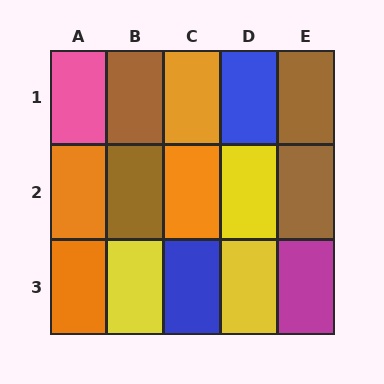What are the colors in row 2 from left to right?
Orange, brown, orange, yellow, brown.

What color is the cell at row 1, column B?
Brown.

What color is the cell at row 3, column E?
Magenta.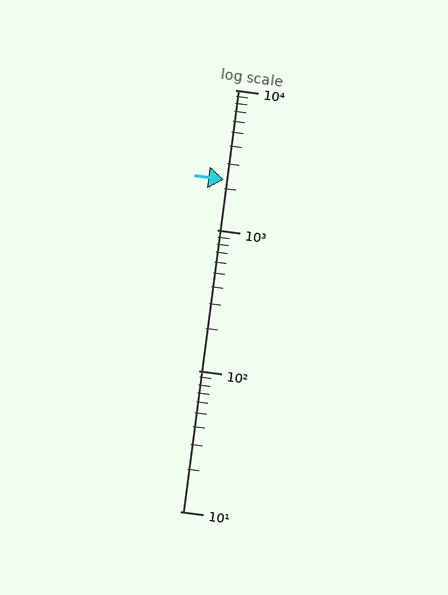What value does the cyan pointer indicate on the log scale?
The pointer indicates approximately 2300.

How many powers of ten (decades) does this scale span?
The scale spans 3 decades, from 10 to 10000.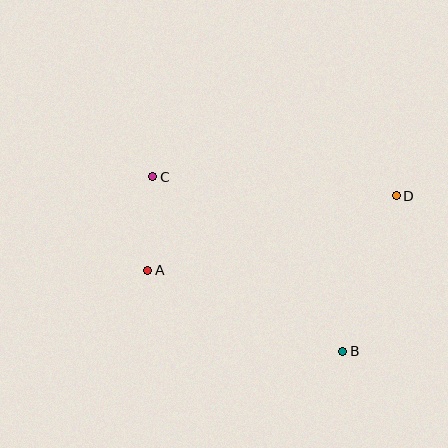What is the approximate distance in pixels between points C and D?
The distance between C and D is approximately 244 pixels.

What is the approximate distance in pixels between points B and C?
The distance between B and C is approximately 258 pixels.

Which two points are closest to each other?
Points A and C are closest to each other.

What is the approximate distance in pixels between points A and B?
The distance between A and B is approximately 211 pixels.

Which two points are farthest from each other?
Points A and D are farthest from each other.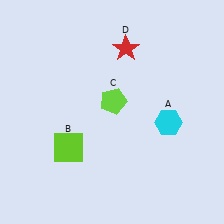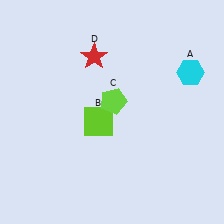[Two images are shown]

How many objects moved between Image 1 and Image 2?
3 objects moved between the two images.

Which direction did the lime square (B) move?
The lime square (B) moved right.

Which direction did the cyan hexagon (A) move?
The cyan hexagon (A) moved up.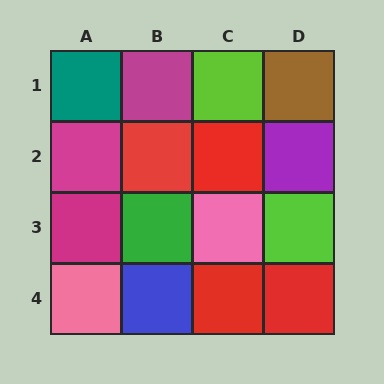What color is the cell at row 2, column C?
Red.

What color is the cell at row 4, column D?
Red.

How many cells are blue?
1 cell is blue.